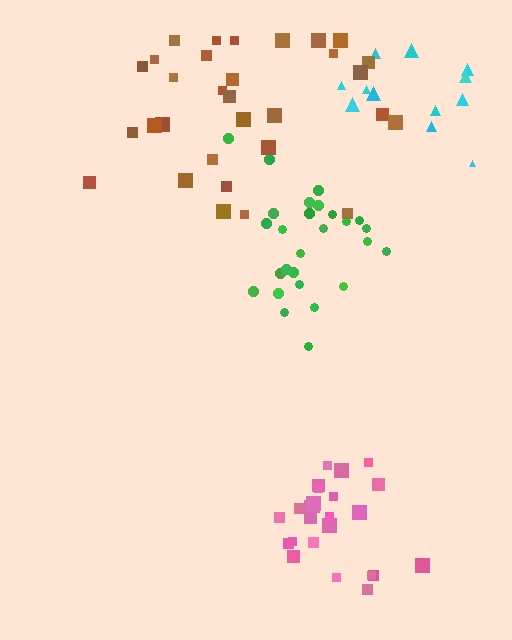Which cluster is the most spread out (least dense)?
Brown.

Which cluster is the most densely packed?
Pink.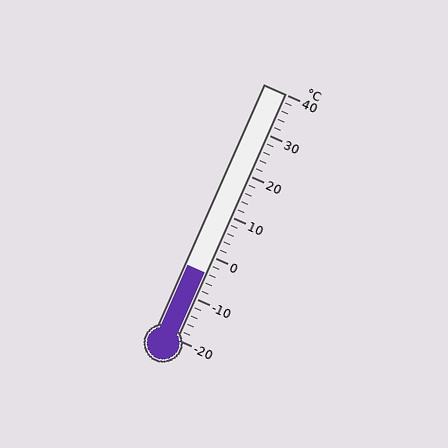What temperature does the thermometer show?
The thermometer shows approximately -4°C.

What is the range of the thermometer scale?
The thermometer scale ranges from -20°C to 40°C.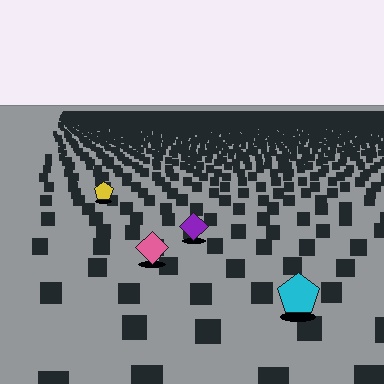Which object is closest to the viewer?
The cyan pentagon is closest. The texture marks near it are larger and more spread out.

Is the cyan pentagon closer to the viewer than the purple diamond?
Yes. The cyan pentagon is closer — you can tell from the texture gradient: the ground texture is coarser near it.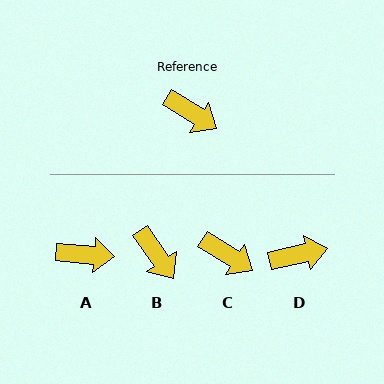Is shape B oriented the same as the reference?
No, it is off by about 23 degrees.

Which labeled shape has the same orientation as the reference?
C.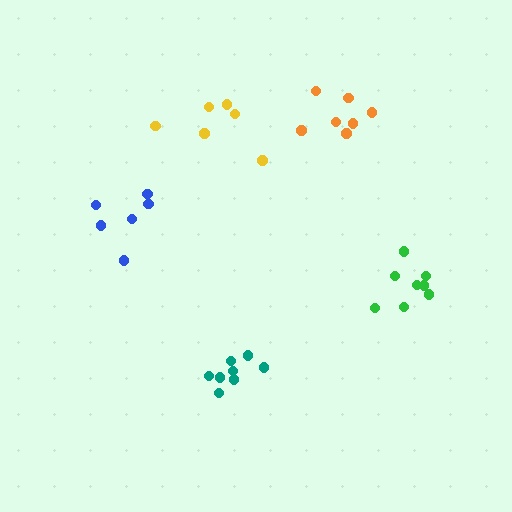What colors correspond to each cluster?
The clusters are colored: teal, orange, blue, yellow, green.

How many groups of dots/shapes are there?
There are 5 groups.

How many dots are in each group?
Group 1: 8 dots, Group 2: 7 dots, Group 3: 6 dots, Group 4: 6 dots, Group 5: 8 dots (35 total).